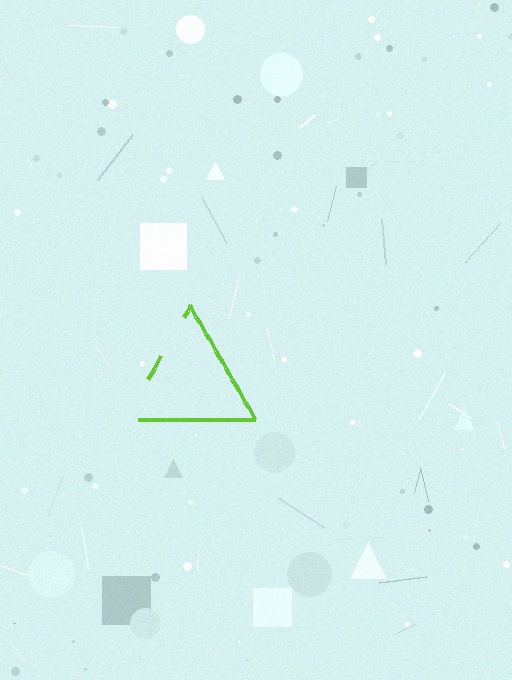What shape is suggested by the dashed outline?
The dashed outline suggests a triangle.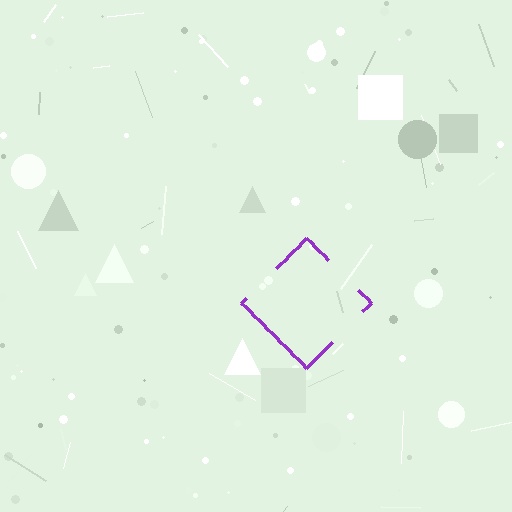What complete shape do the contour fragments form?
The contour fragments form a diamond.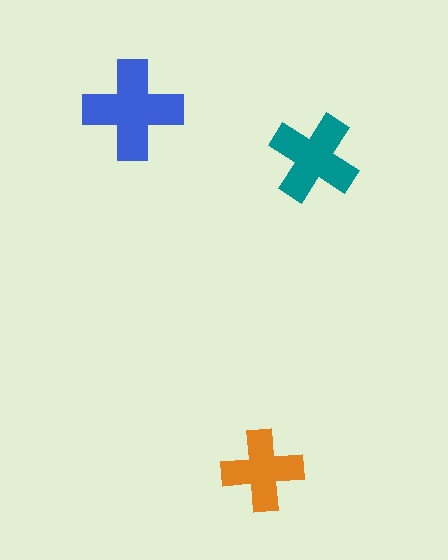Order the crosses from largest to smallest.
the blue one, the teal one, the orange one.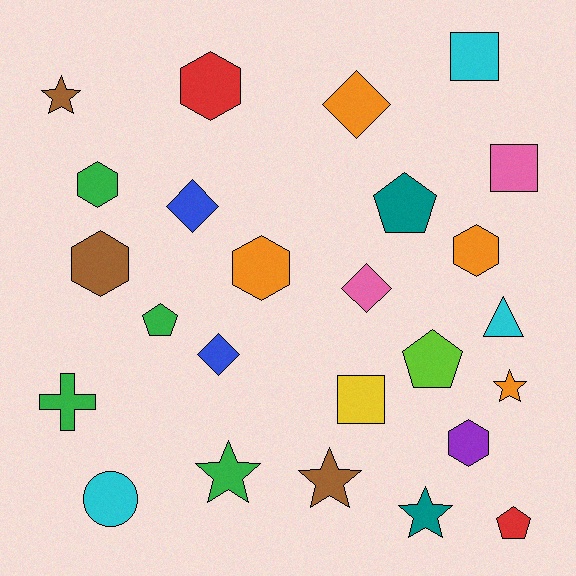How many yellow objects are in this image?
There is 1 yellow object.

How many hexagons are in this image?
There are 6 hexagons.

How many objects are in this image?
There are 25 objects.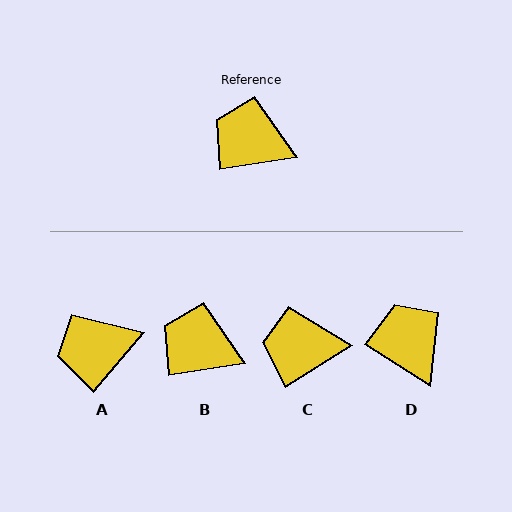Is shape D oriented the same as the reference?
No, it is off by about 42 degrees.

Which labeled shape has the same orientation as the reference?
B.